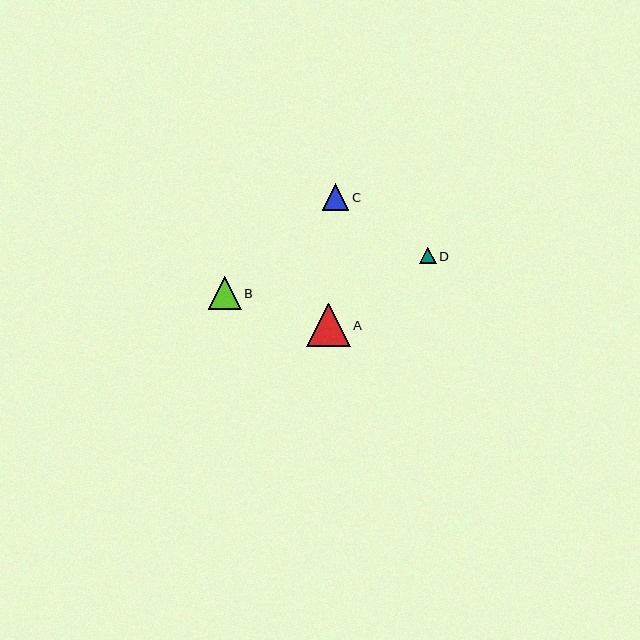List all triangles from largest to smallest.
From largest to smallest: A, B, C, D.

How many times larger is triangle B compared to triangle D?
Triangle B is approximately 2.0 times the size of triangle D.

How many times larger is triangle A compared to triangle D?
Triangle A is approximately 2.6 times the size of triangle D.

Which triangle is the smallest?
Triangle D is the smallest with a size of approximately 17 pixels.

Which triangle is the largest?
Triangle A is the largest with a size of approximately 44 pixels.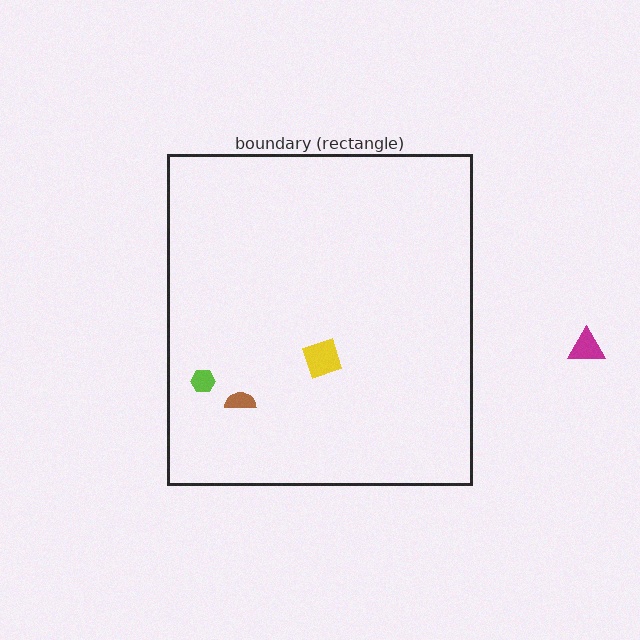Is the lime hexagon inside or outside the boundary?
Inside.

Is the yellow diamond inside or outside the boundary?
Inside.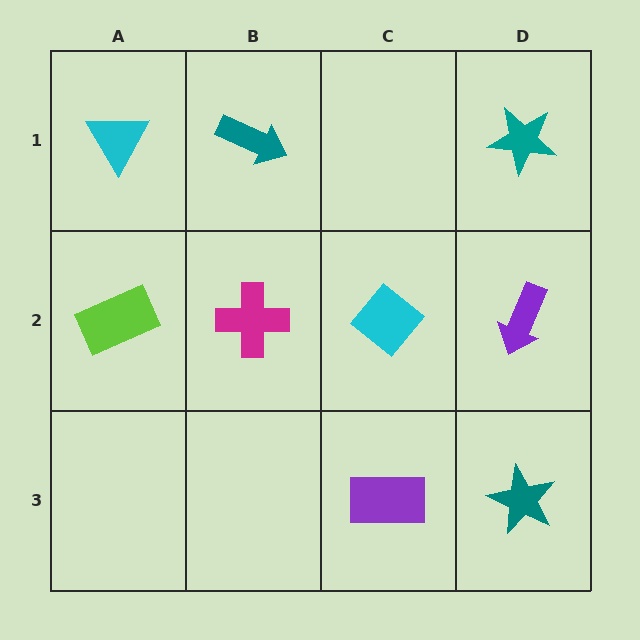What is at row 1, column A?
A cyan triangle.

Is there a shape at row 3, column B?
No, that cell is empty.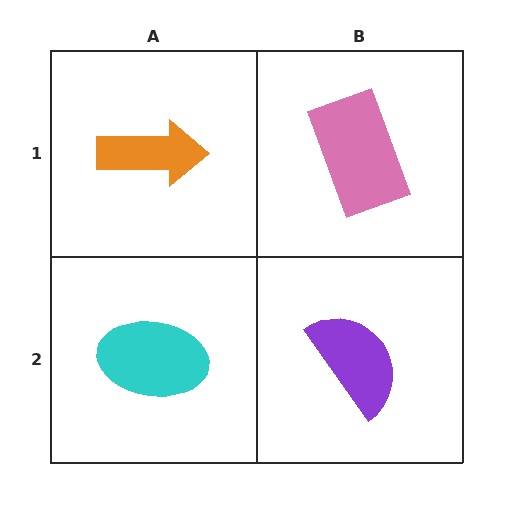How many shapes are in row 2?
2 shapes.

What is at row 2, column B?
A purple semicircle.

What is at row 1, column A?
An orange arrow.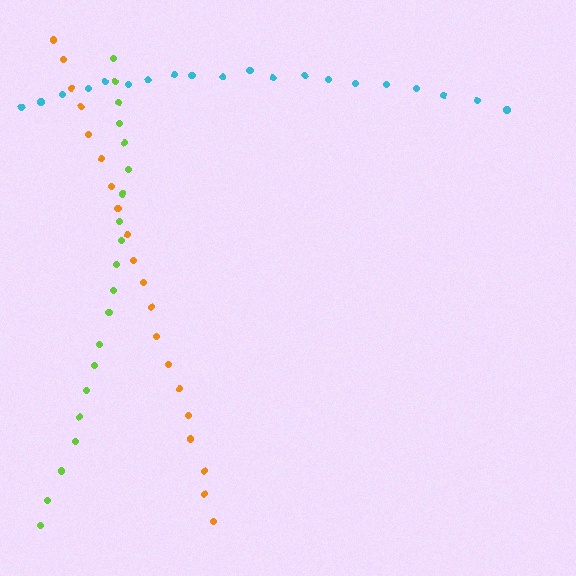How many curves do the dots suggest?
There are 3 distinct paths.